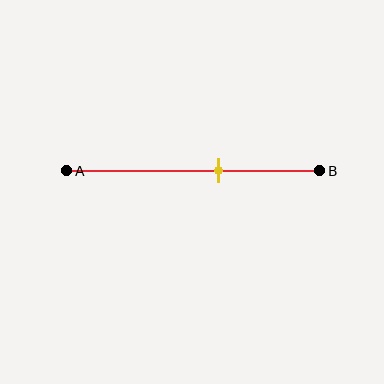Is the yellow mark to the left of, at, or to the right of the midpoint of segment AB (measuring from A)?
The yellow mark is to the right of the midpoint of segment AB.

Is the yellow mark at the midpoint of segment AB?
No, the mark is at about 60% from A, not at the 50% midpoint.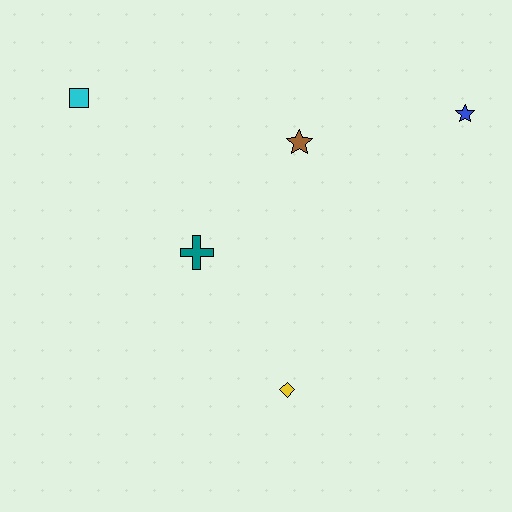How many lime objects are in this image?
There are no lime objects.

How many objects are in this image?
There are 5 objects.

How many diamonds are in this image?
There is 1 diamond.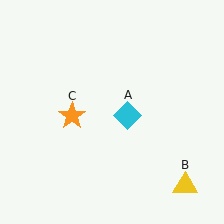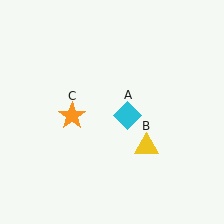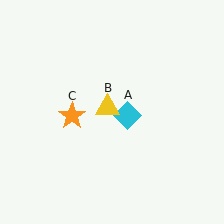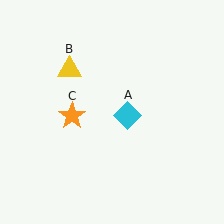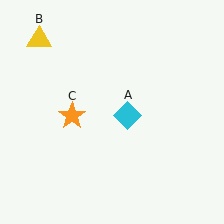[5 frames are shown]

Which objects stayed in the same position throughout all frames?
Cyan diamond (object A) and orange star (object C) remained stationary.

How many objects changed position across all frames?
1 object changed position: yellow triangle (object B).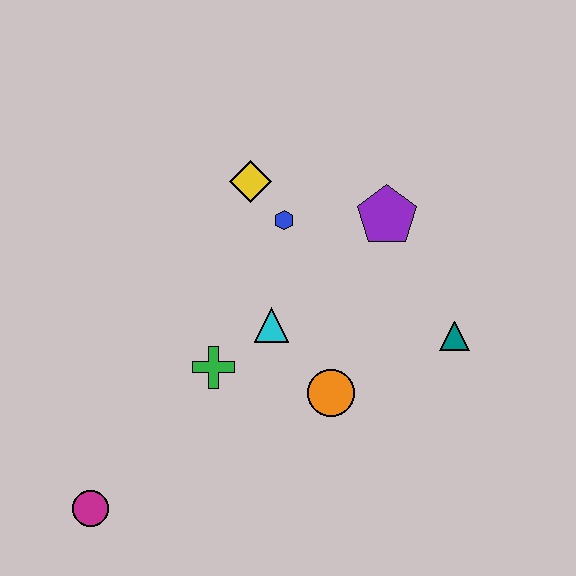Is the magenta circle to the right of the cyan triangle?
No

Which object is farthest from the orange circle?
The magenta circle is farthest from the orange circle.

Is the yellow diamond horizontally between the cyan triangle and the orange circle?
No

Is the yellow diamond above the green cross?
Yes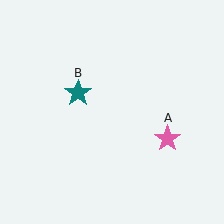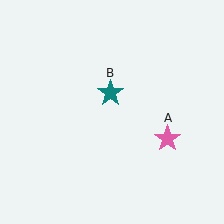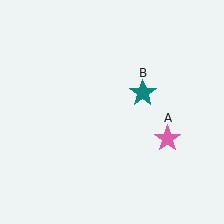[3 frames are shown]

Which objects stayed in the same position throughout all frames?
Pink star (object A) remained stationary.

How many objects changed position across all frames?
1 object changed position: teal star (object B).